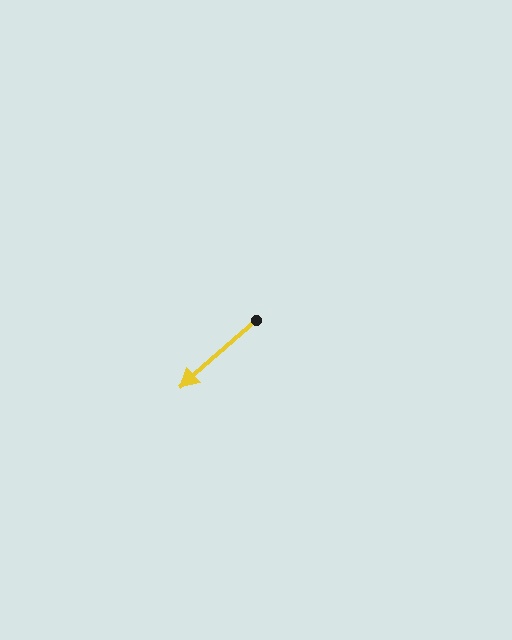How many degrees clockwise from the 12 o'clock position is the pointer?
Approximately 229 degrees.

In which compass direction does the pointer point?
Southwest.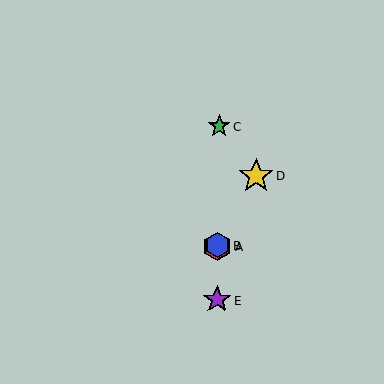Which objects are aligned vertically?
Objects A, B, C, E are aligned vertically.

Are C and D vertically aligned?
No, C is at x≈219 and D is at x≈256.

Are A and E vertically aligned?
Yes, both are at x≈217.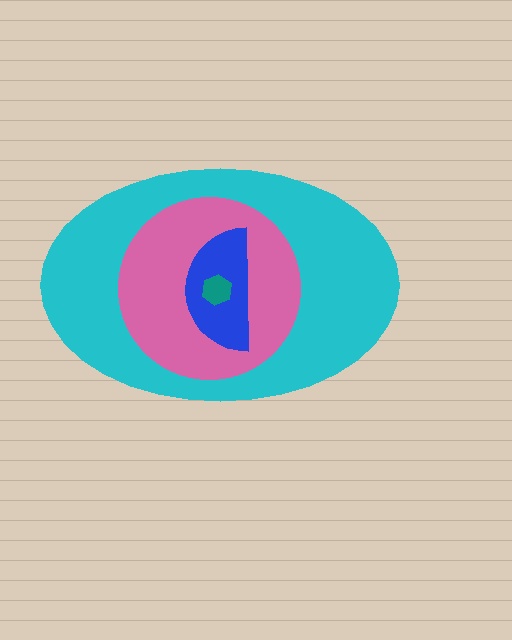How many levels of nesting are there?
4.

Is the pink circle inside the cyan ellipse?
Yes.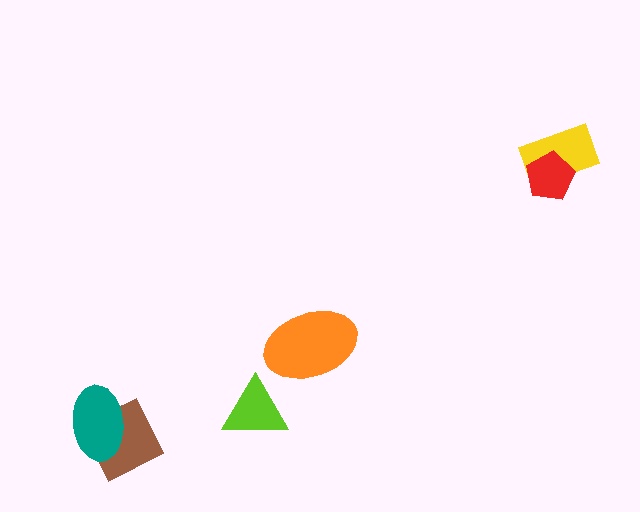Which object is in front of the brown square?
The teal ellipse is in front of the brown square.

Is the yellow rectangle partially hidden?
Yes, it is partially covered by another shape.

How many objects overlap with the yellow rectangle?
1 object overlaps with the yellow rectangle.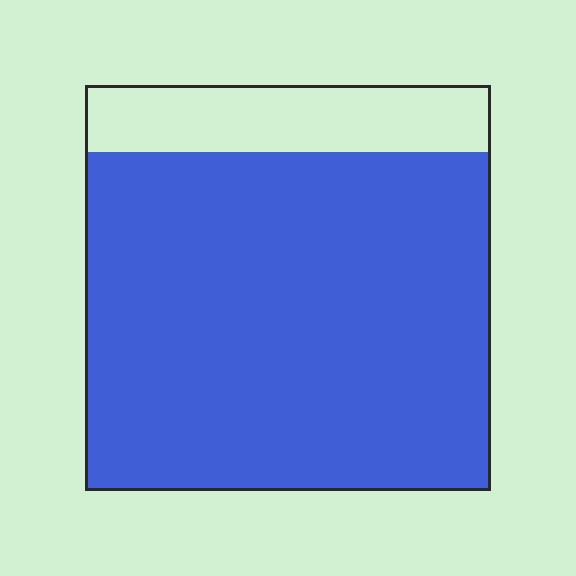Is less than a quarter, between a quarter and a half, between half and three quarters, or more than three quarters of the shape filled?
More than three quarters.